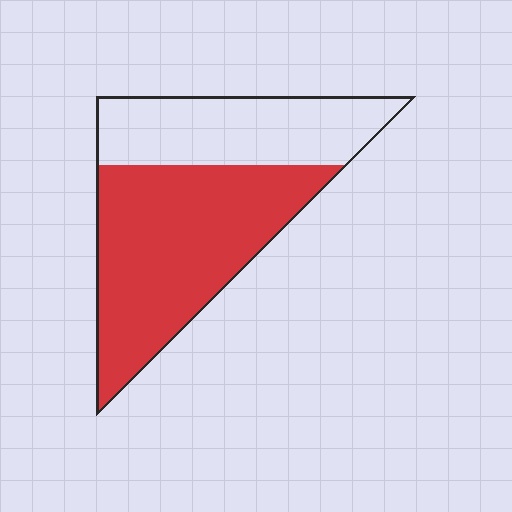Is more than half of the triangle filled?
Yes.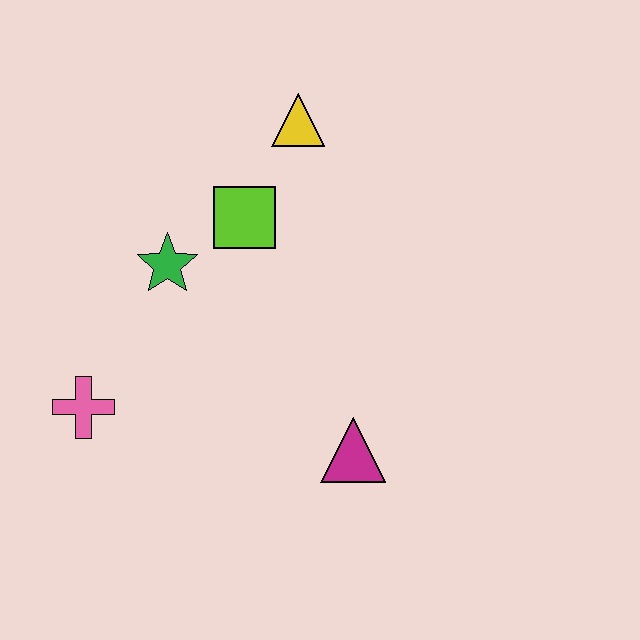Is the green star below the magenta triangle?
No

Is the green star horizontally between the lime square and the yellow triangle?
No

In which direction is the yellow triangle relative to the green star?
The yellow triangle is above the green star.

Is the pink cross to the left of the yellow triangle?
Yes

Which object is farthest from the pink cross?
The yellow triangle is farthest from the pink cross.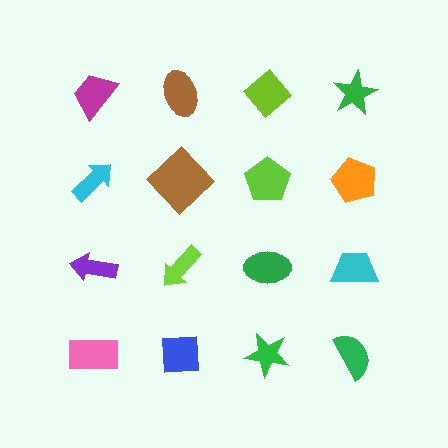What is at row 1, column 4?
A green star.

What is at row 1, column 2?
A brown ellipse.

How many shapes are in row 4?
4 shapes.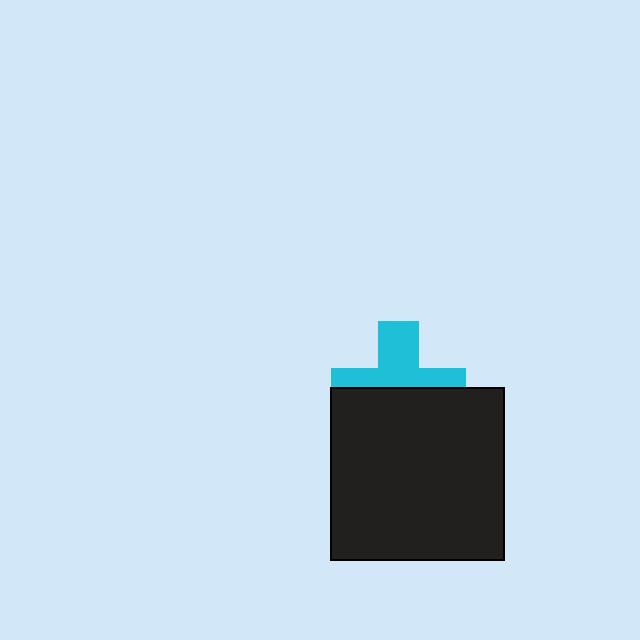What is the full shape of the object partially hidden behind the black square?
The partially hidden object is a cyan cross.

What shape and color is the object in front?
The object in front is a black square.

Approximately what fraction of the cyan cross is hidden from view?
Roughly 52% of the cyan cross is hidden behind the black square.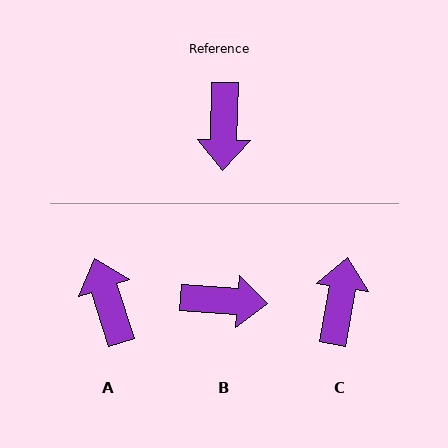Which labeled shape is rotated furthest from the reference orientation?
C, about 172 degrees away.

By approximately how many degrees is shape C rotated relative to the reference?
Approximately 172 degrees counter-clockwise.